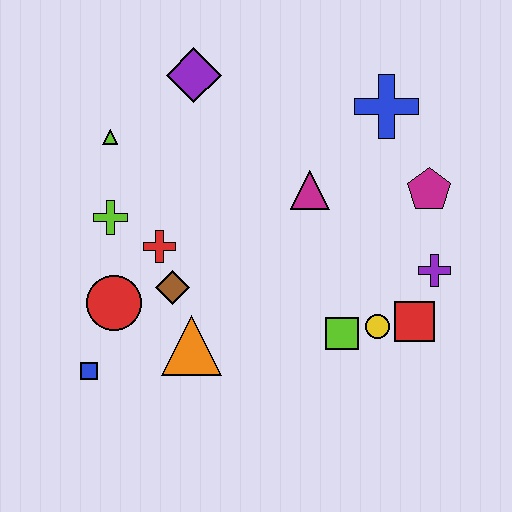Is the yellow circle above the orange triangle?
Yes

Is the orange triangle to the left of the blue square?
No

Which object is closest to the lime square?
The yellow circle is closest to the lime square.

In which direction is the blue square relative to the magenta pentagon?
The blue square is to the left of the magenta pentagon.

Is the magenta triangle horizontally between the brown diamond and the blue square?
No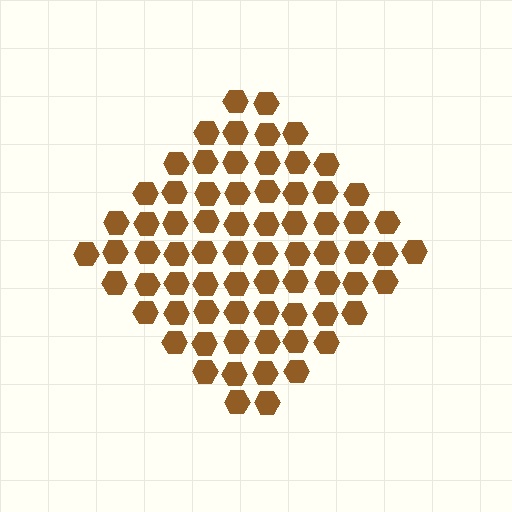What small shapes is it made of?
It is made of small hexagons.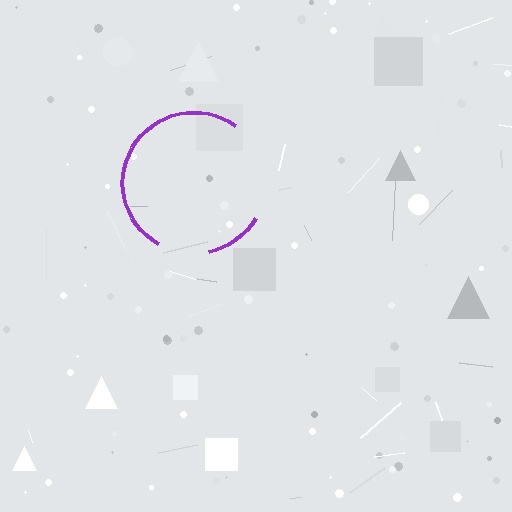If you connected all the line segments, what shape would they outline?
They would outline a circle.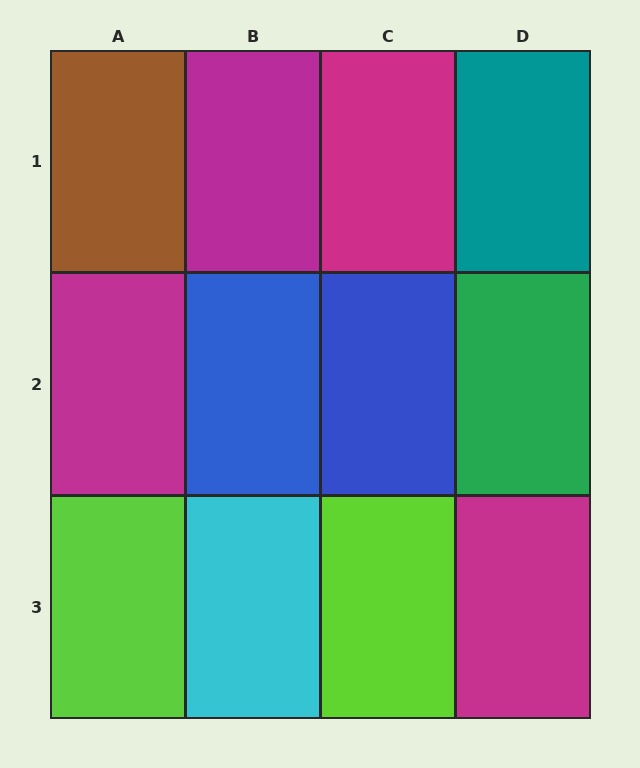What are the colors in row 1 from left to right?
Brown, magenta, magenta, teal.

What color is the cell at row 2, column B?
Blue.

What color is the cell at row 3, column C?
Lime.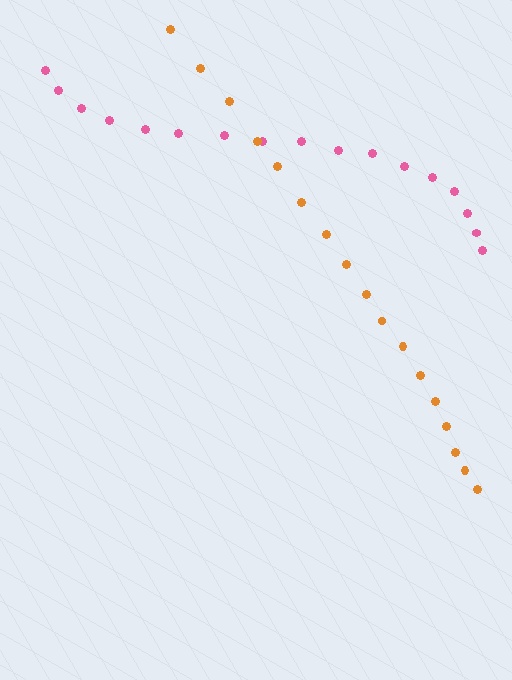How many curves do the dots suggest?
There are 2 distinct paths.